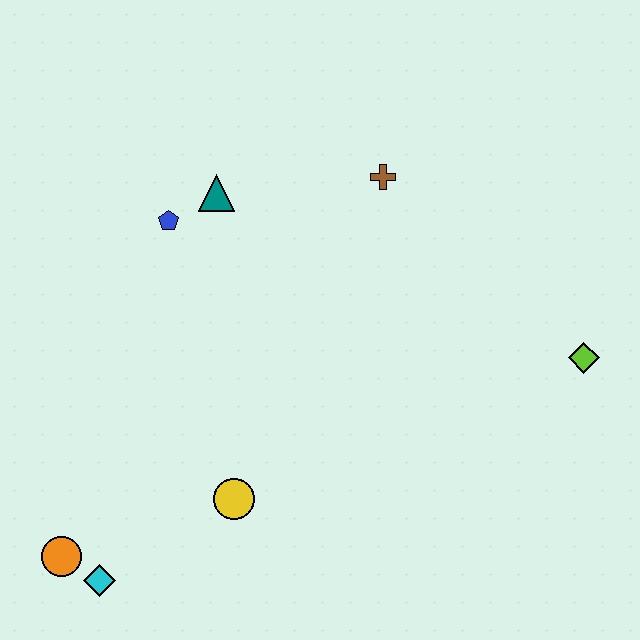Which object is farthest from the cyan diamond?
The lime diamond is farthest from the cyan diamond.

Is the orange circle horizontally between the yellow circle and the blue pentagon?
No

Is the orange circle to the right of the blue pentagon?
No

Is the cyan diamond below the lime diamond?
Yes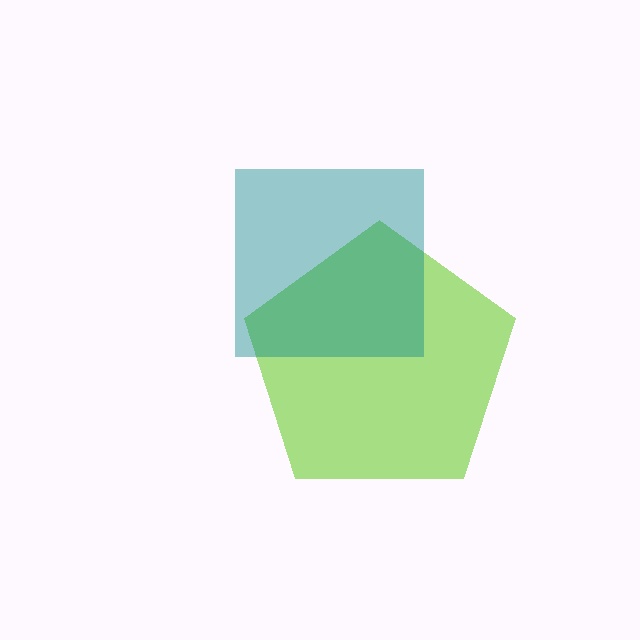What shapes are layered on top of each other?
The layered shapes are: a lime pentagon, a teal square.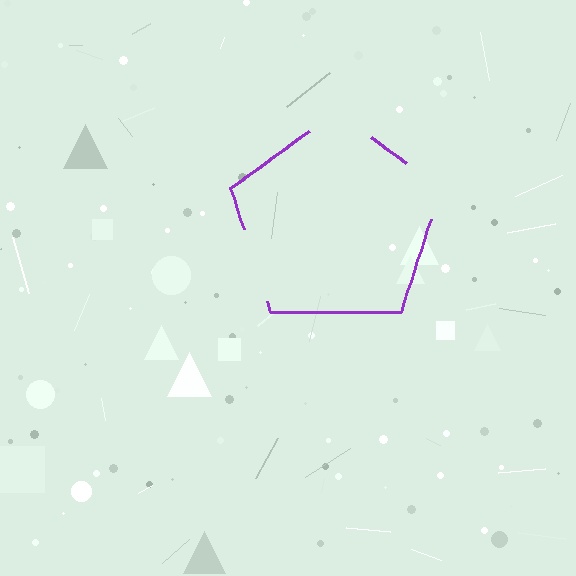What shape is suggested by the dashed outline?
The dashed outline suggests a pentagon.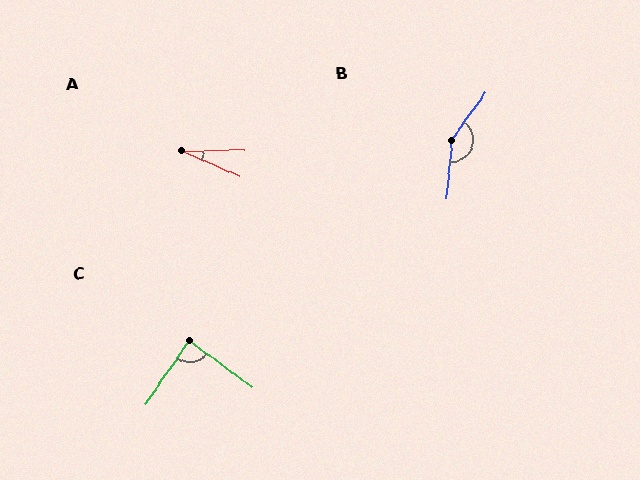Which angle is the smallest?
A, at approximately 25 degrees.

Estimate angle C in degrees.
Approximately 88 degrees.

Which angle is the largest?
B, at approximately 148 degrees.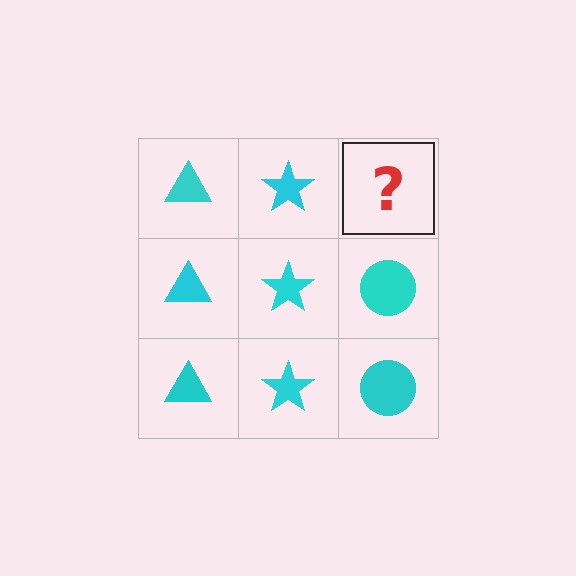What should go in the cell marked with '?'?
The missing cell should contain a cyan circle.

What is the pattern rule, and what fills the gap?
The rule is that each column has a consistent shape. The gap should be filled with a cyan circle.